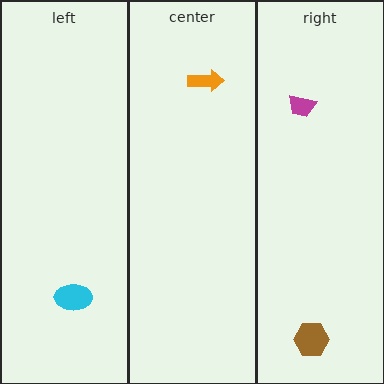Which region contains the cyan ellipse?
The left region.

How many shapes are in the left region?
1.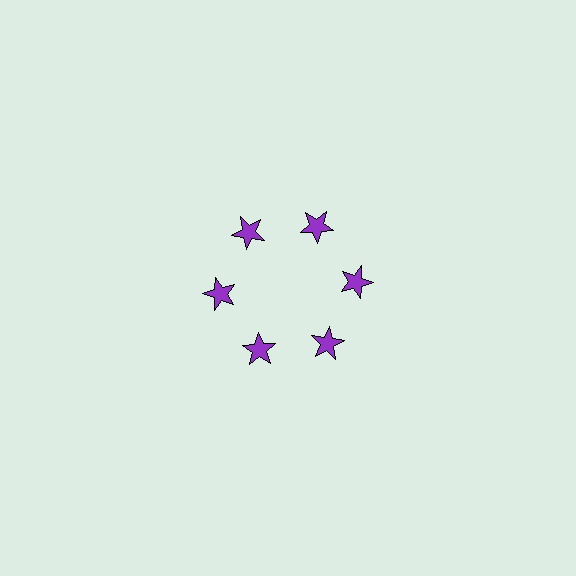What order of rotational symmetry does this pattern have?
This pattern has 6-fold rotational symmetry.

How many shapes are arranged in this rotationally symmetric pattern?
There are 6 shapes, arranged in 6 groups of 1.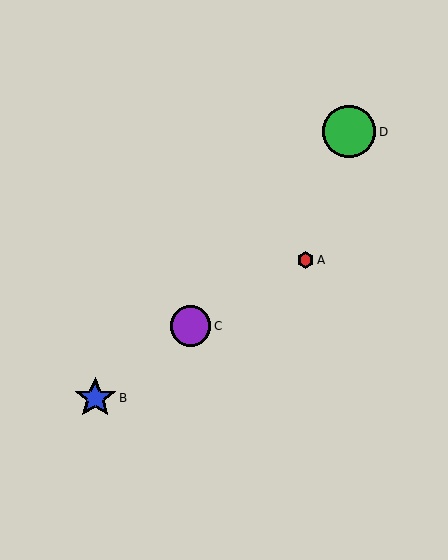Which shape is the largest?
The green circle (labeled D) is the largest.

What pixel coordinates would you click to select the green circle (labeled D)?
Click at (349, 132) to select the green circle D.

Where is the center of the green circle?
The center of the green circle is at (349, 132).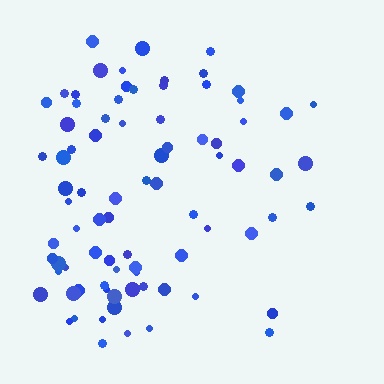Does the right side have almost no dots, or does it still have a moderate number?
Still a moderate number, just noticeably fewer than the left.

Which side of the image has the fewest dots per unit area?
The right.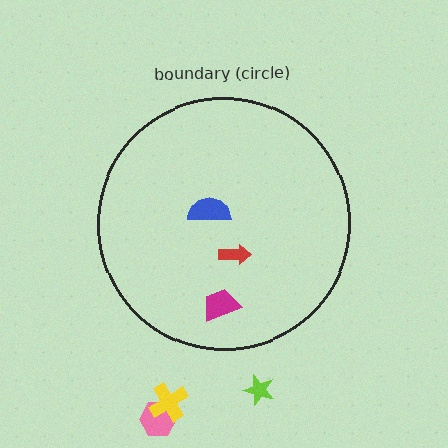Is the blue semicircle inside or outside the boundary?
Inside.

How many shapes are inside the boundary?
3 inside, 3 outside.